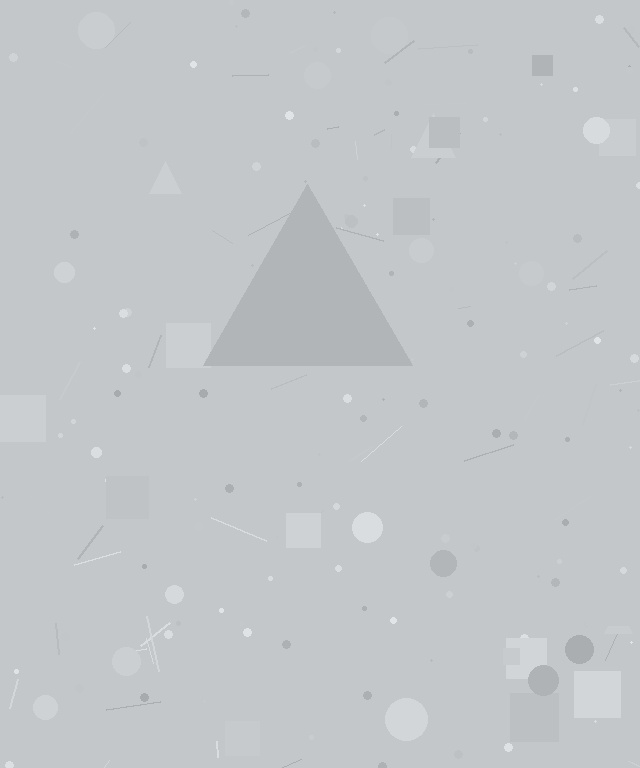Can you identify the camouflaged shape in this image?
The camouflaged shape is a triangle.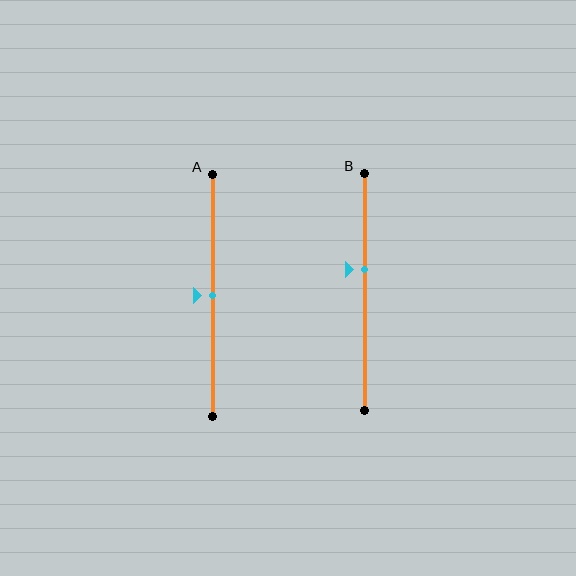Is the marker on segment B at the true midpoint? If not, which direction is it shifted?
No, the marker on segment B is shifted upward by about 10% of the segment length.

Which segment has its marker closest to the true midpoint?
Segment A has its marker closest to the true midpoint.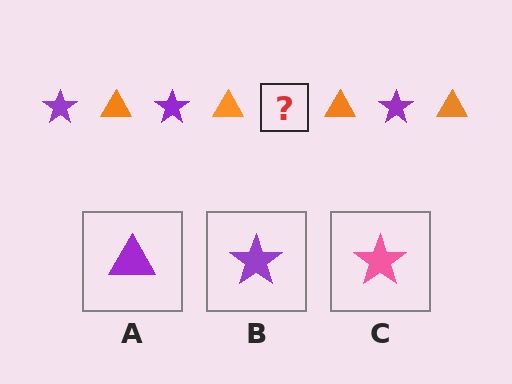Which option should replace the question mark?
Option B.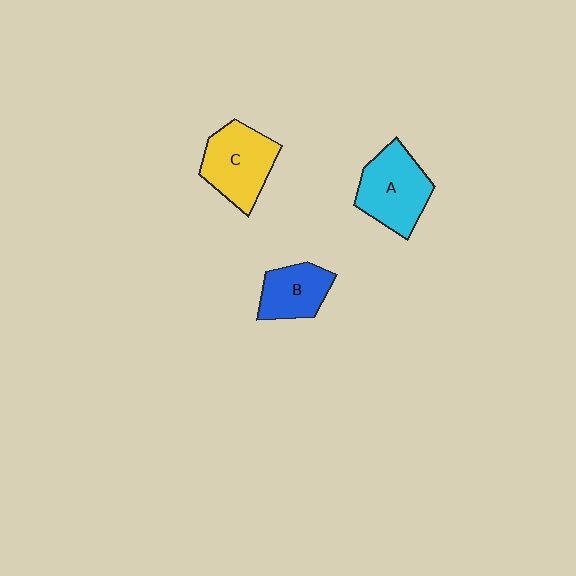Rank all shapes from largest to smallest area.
From largest to smallest: A (cyan), C (yellow), B (blue).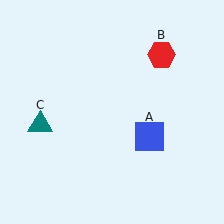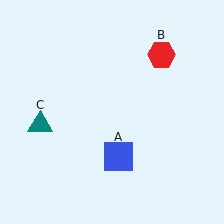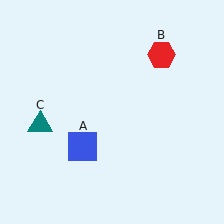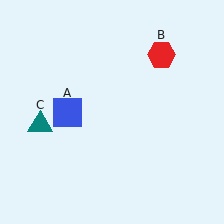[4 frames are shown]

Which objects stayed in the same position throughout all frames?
Red hexagon (object B) and teal triangle (object C) remained stationary.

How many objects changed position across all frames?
1 object changed position: blue square (object A).